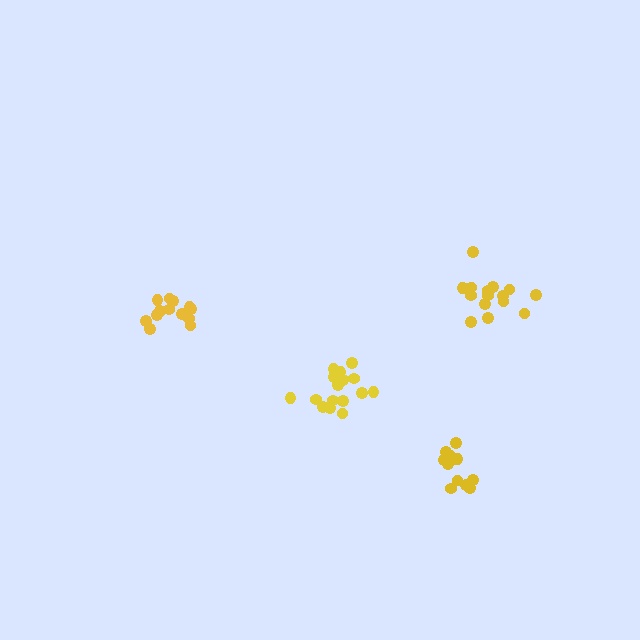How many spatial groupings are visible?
There are 4 spatial groupings.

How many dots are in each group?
Group 1: 16 dots, Group 2: 13 dots, Group 3: 13 dots, Group 4: 16 dots (58 total).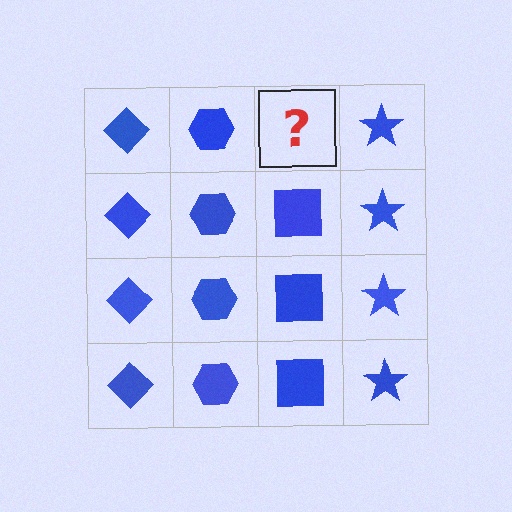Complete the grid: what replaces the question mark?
The question mark should be replaced with a blue square.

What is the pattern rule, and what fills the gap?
The rule is that each column has a consistent shape. The gap should be filled with a blue square.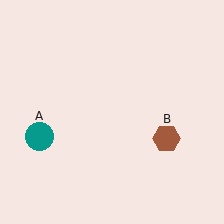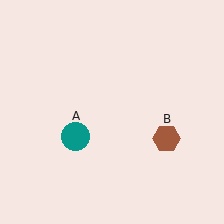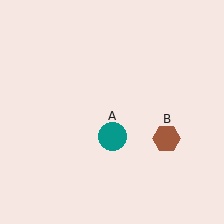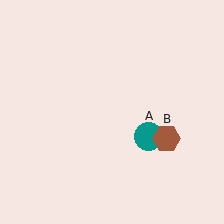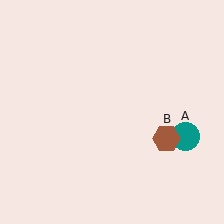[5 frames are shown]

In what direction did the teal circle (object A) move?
The teal circle (object A) moved right.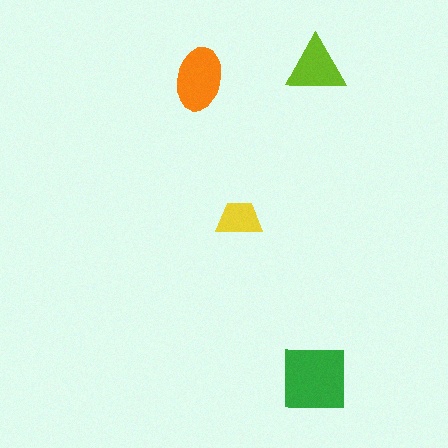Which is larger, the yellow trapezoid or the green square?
The green square.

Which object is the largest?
The green square.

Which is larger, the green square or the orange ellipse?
The green square.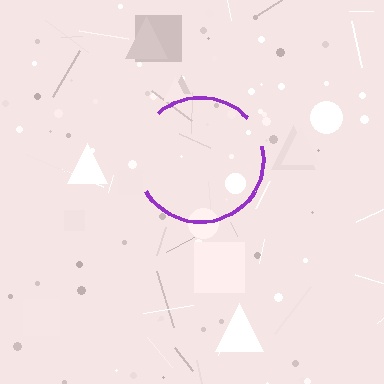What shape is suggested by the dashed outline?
The dashed outline suggests a circle.